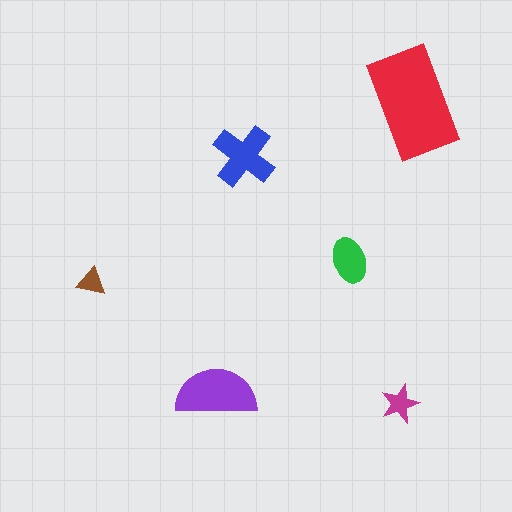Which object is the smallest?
The brown triangle.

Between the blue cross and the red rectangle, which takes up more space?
The red rectangle.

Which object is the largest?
The red rectangle.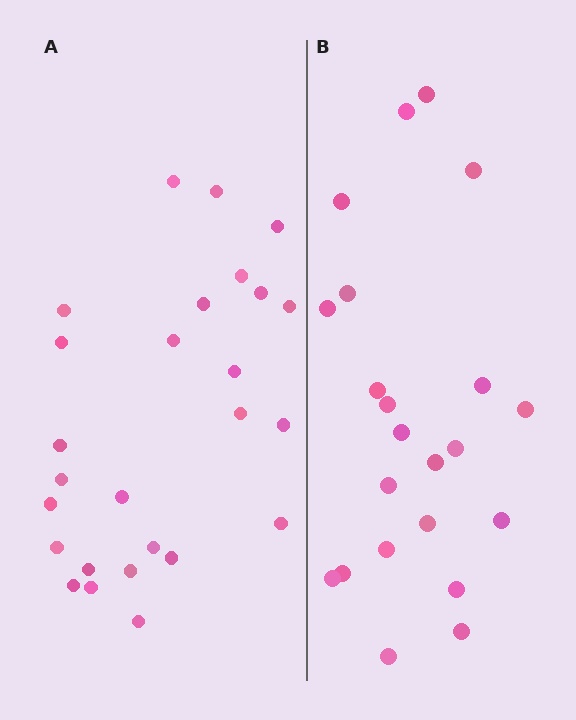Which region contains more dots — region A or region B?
Region A (the left region) has more dots.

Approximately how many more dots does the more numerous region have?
Region A has about 4 more dots than region B.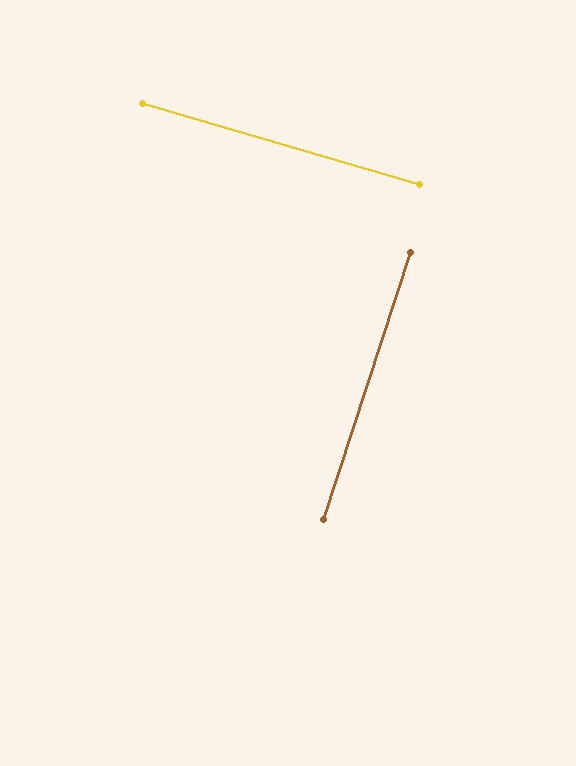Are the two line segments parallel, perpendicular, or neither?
Perpendicular — they meet at approximately 88°.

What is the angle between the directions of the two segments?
Approximately 88 degrees.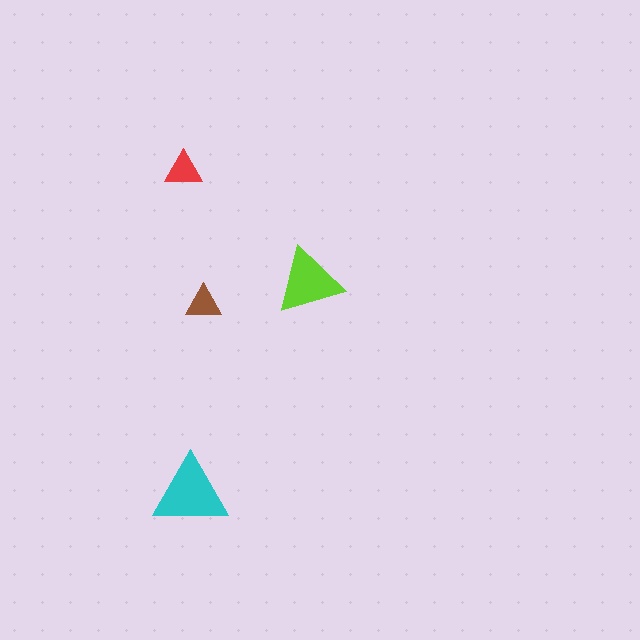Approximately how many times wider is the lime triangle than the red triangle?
About 2 times wider.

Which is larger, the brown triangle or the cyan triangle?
The cyan one.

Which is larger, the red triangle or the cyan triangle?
The cyan one.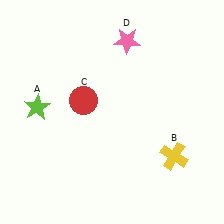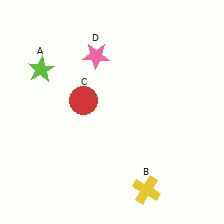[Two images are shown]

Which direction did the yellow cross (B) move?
The yellow cross (B) moved down.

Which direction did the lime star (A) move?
The lime star (A) moved up.